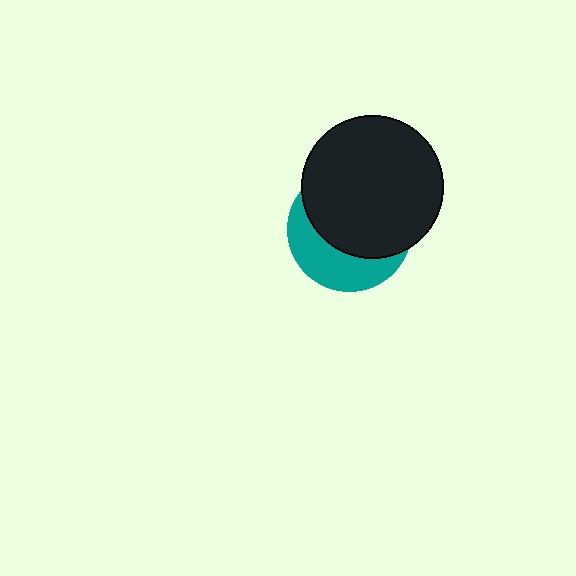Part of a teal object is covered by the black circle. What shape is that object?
It is a circle.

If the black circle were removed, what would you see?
You would see the complete teal circle.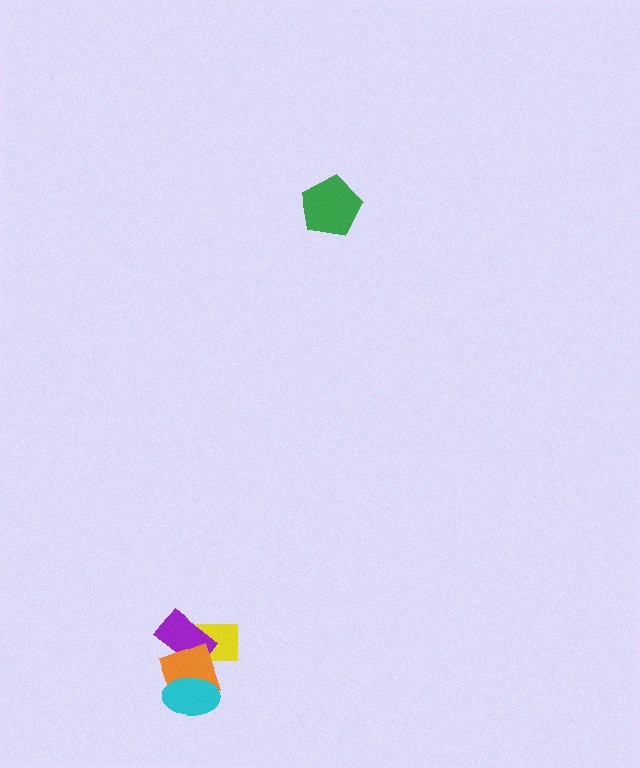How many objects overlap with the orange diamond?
3 objects overlap with the orange diamond.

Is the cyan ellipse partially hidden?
No, no other shape covers it.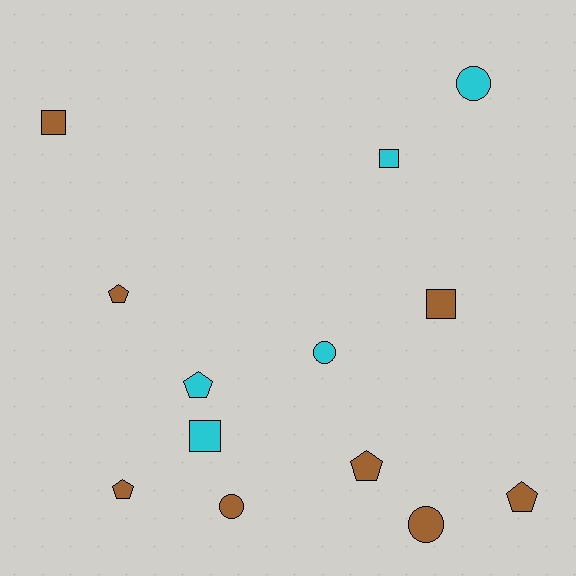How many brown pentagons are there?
There are 4 brown pentagons.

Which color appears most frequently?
Brown, with 8 objects.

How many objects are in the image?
There are 13 objects.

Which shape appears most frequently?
Pentagon, with 5 objects.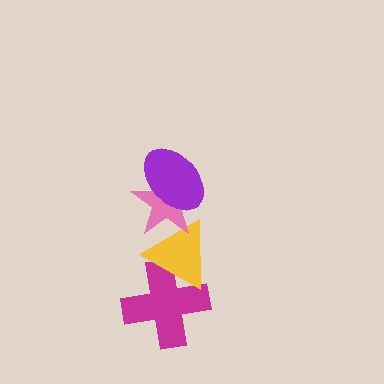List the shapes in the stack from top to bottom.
From top to bottom: the purple ellipse, the pink star, the yellow triangle, the magenta cross.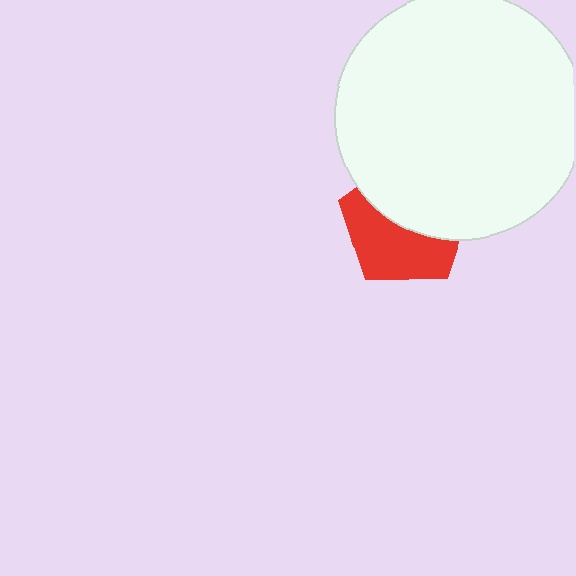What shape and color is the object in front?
The object in front is a white circle.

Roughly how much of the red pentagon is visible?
About half of it is visible (roughly 50%).